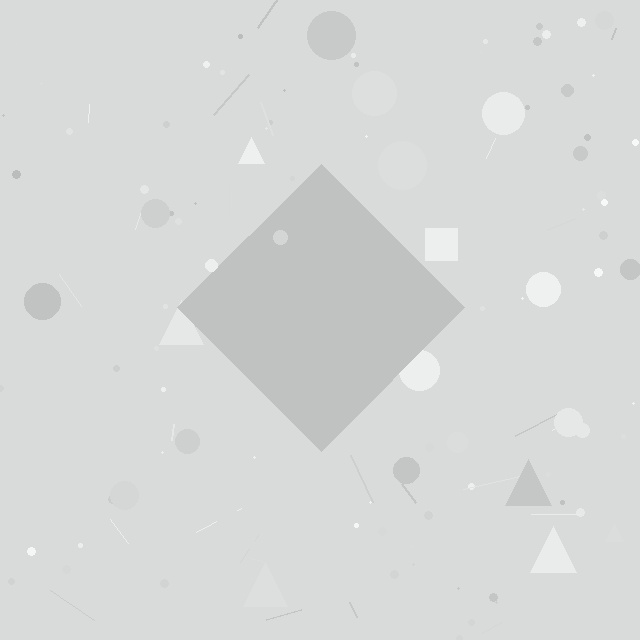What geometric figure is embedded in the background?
A diamond is embedded in the background.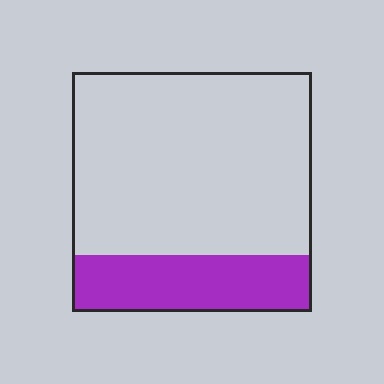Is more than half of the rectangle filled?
No.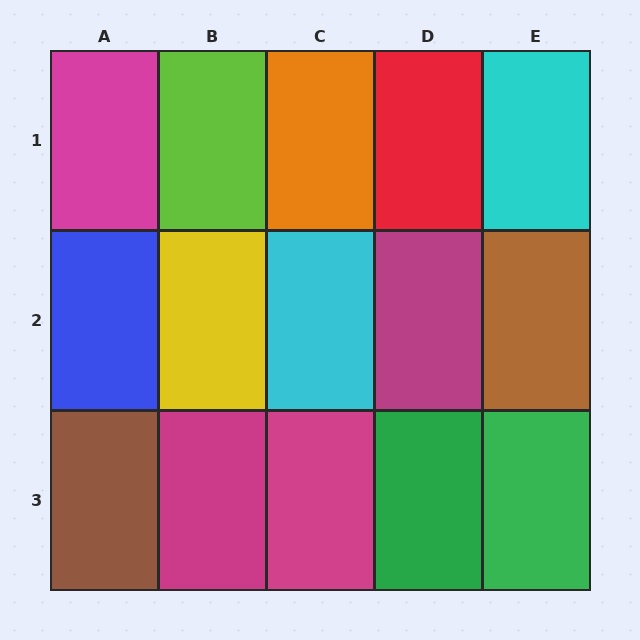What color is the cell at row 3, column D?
Green.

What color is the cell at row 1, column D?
Red.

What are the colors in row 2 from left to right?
Blue, yellow, cyan, magenta, brown.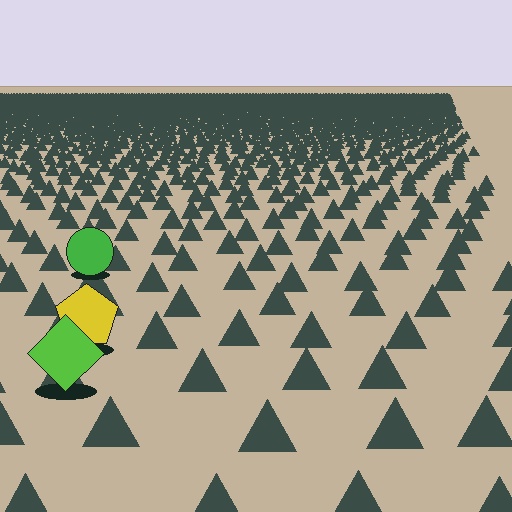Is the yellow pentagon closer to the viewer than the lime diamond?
No. The lime diamond is closer — you can tell from the texture gradient: the ground texture is coarser near it.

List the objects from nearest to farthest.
From nearest to farthest: the lime diamond, the yellow pentagon, the green circle.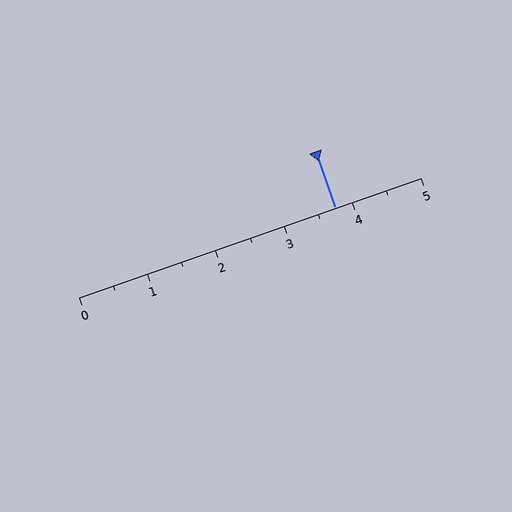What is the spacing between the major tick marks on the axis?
The major ticks are spaced 1 apart.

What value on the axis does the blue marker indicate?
The marker indicates approximately 3.8.